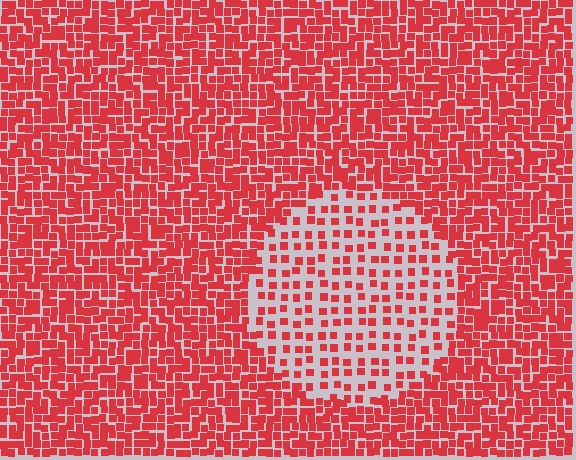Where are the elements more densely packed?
The elements are more densely packed outside the circle boundary.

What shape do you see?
I see a circle.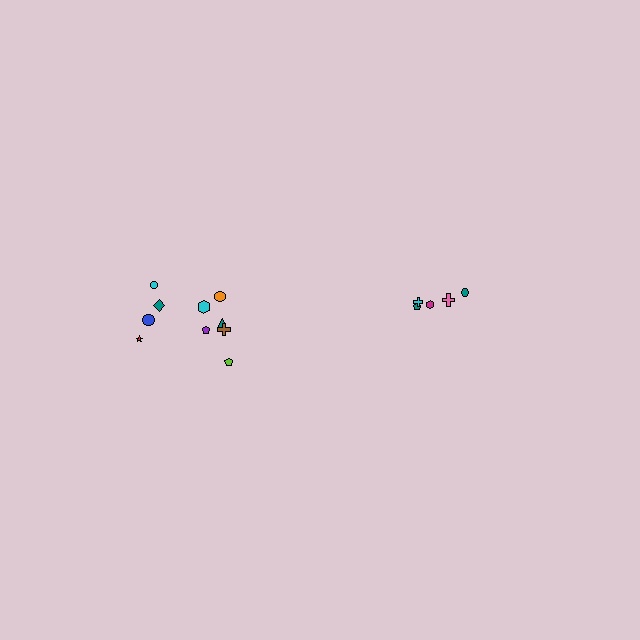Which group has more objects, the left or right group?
The left group.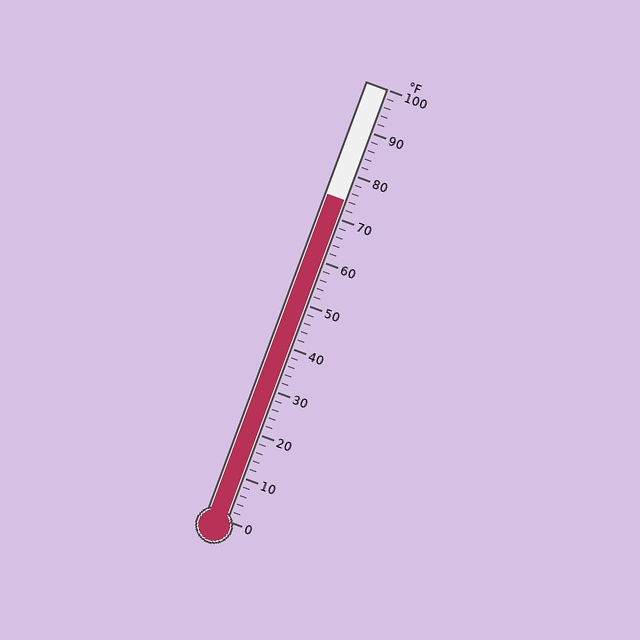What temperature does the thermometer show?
The thermometer shows approximately 74°F.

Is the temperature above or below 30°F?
The temperature is above 30°F.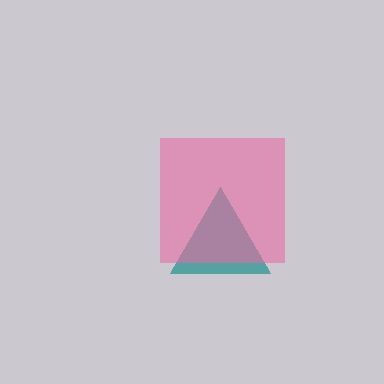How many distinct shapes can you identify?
There are 2 distinct shapes: a teal triangle, a pink square.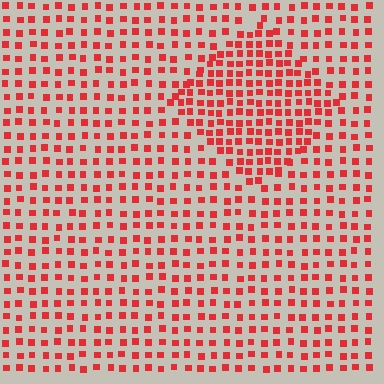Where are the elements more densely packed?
The elements are more densely packed inside the diamond boundary.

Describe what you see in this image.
The image contains small red elements arranged at two different densities. A diamond-shaped region is visible where the elements are more densely packed than the surrounding area.